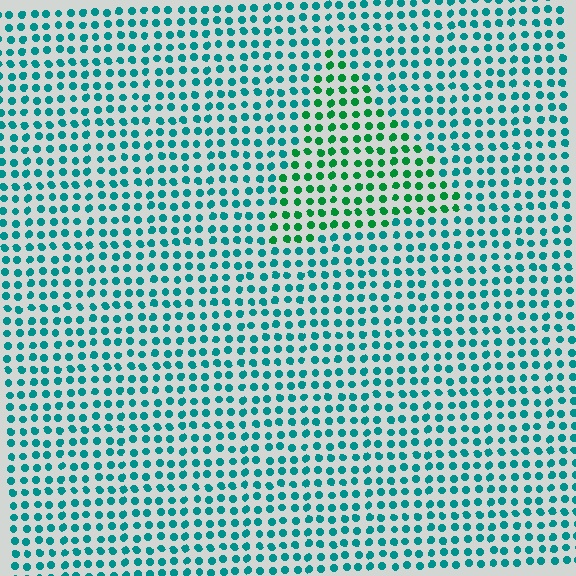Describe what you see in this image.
The image is filled with small teal elements in a uniform arrangement. A triangle-shaped region is visible where the elements are tinted to a slightly different hue, forming a subtle color boundary.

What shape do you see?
I see a triangle.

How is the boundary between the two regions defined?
The boundary is defined purely by a slight shift in hue (about 37 degrees). Spacing, size, and orientation are identical on both sides.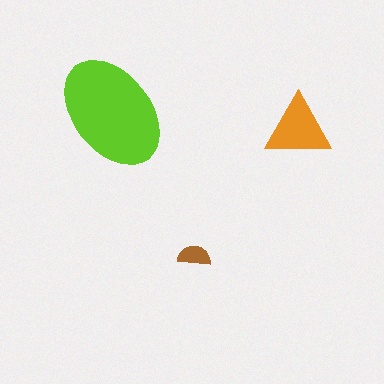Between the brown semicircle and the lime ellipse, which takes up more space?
The lime ellipse.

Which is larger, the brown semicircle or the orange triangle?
The orange triangle.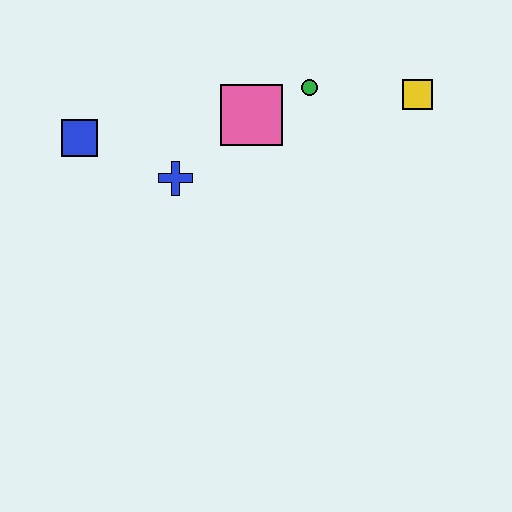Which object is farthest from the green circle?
The blue square is farthest from the green circle.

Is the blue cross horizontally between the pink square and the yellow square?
No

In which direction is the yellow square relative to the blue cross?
The yellow square is to the right of the blue cross.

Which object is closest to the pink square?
The green circle is closest to the pink square.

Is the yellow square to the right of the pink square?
Yes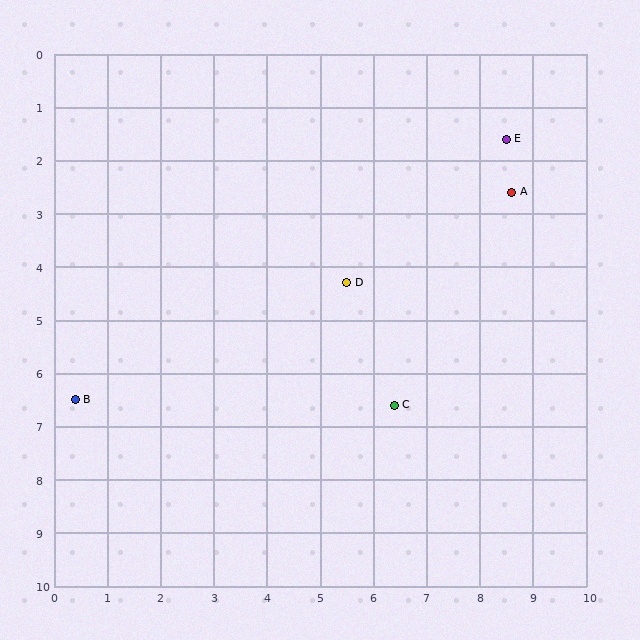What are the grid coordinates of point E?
Point E is at approximately (8.5, 1.6).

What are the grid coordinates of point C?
Point C is at approximately (6.4, 6.6).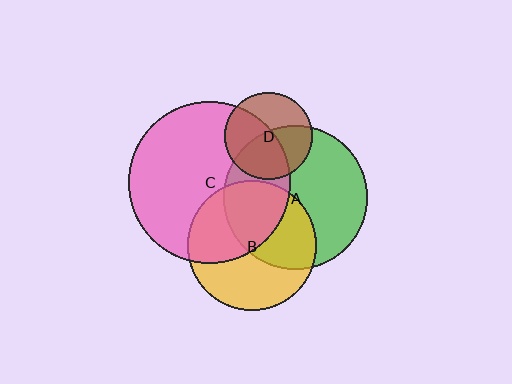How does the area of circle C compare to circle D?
Approximately 3.4 times.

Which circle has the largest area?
Circle C (pink).